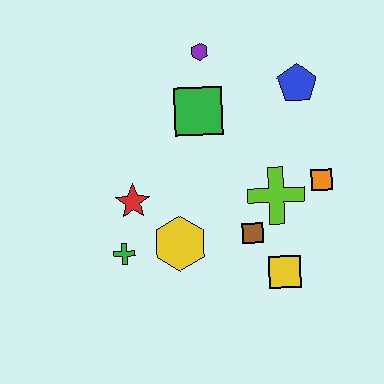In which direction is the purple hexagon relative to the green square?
The purple hexagon is above the green square.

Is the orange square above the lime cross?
Yes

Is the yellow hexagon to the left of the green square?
Yes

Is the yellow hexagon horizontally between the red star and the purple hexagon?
Yes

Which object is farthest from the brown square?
The purple hexagon is farthest from the brown square.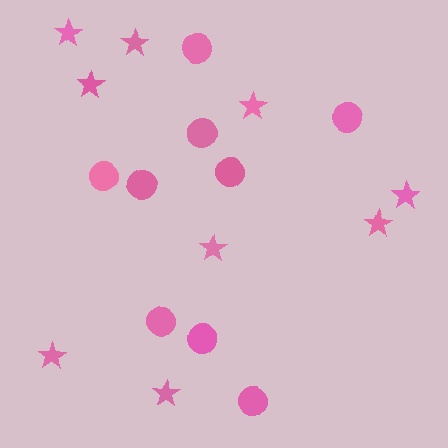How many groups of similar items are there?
There are 2 groups: one group of stars (9) and one group of circles (9).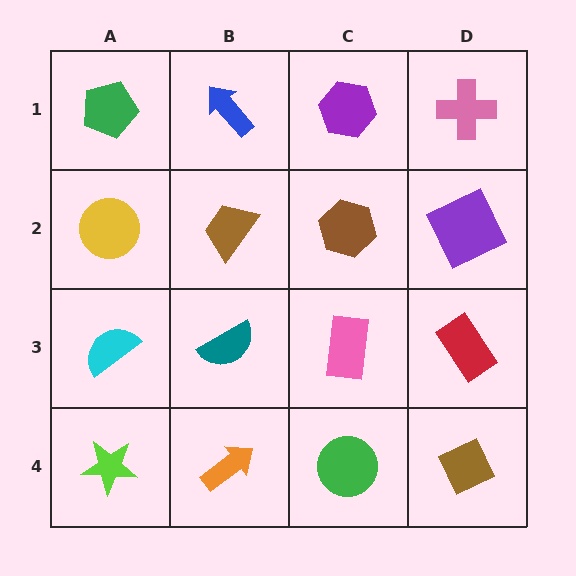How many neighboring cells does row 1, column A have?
2.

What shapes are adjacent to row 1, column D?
A purple square (row 2, column D), a purple hexagon (row 1, column C).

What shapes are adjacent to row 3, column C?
A brown hexagon (row 2, column C), a green circle (row 4, column C), a teal semicircle (row 3, column B), a red rectangle (row 3, column D).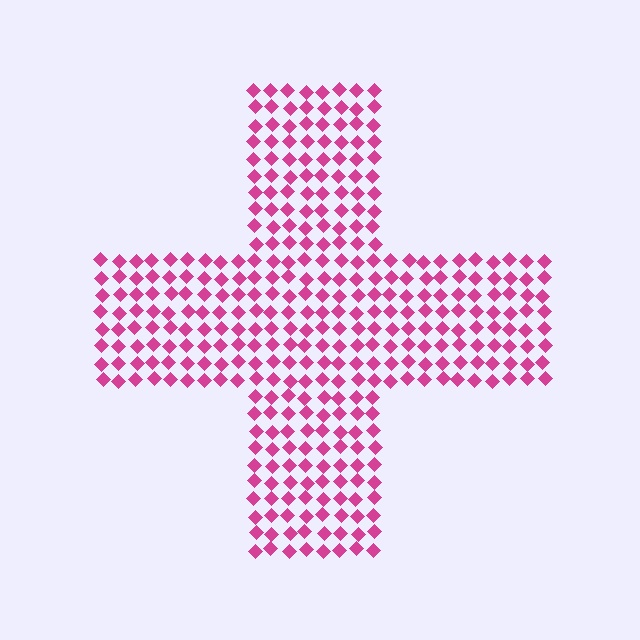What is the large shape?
The large shape is a cross.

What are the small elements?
The small elements are diamonds.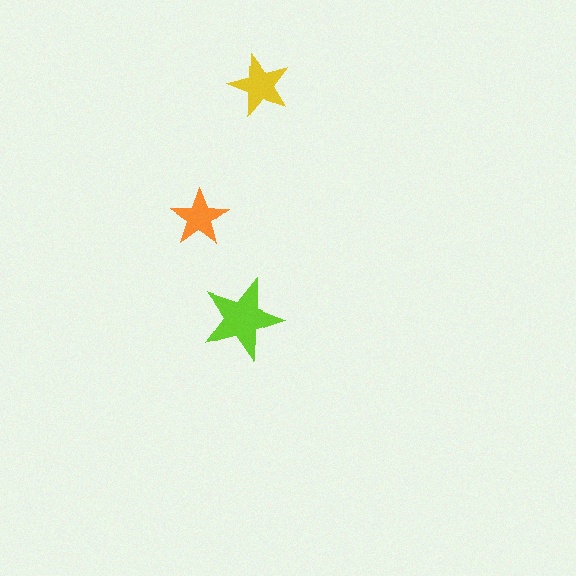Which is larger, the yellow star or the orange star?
The yellow one.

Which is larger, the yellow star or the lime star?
The lime one.